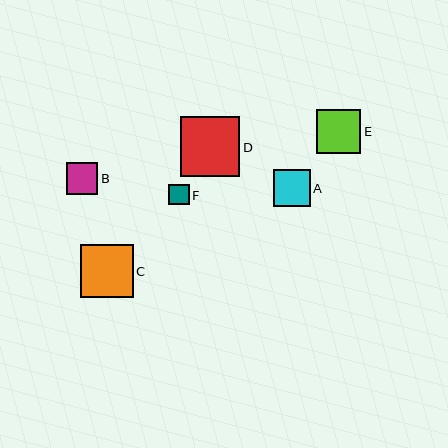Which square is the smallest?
Square F is the smallest with a size of approximately 20 pixels.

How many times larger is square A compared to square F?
Square A is approximately 1.8 times the size of square F.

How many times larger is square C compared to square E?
Square C is approximately 1.2 times the size of square E.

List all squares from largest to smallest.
From largest to smallest: D, C, E, A, B, F.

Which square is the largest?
Square D is the largest with a size of approximately 59 pixels.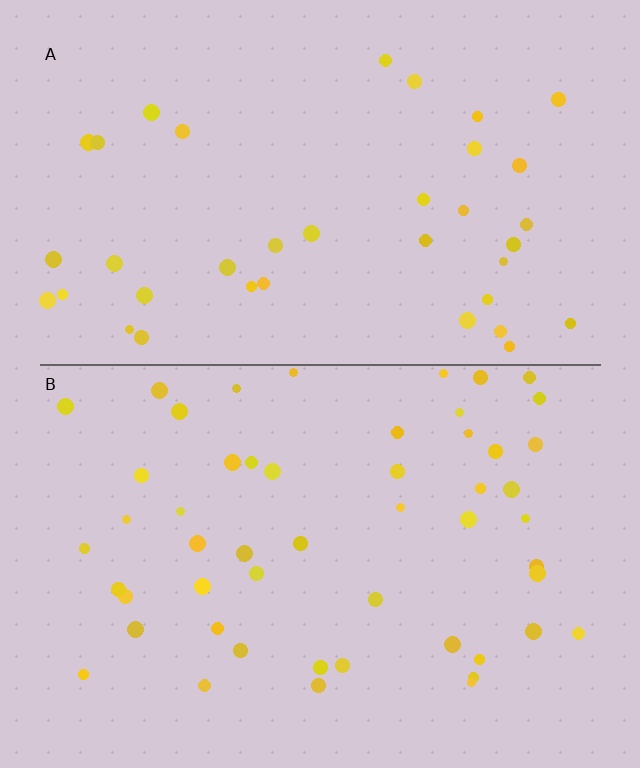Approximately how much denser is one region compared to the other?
Approximately 1.4× — region B over region A.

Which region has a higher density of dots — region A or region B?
B (the bottom).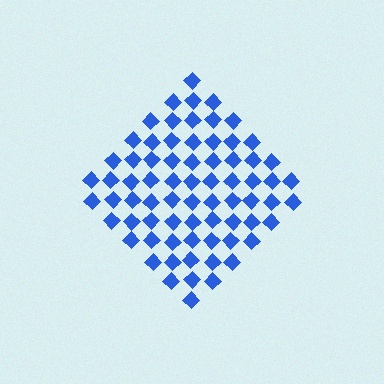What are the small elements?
The small elements are diamonds.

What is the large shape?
The large shape is a diamond.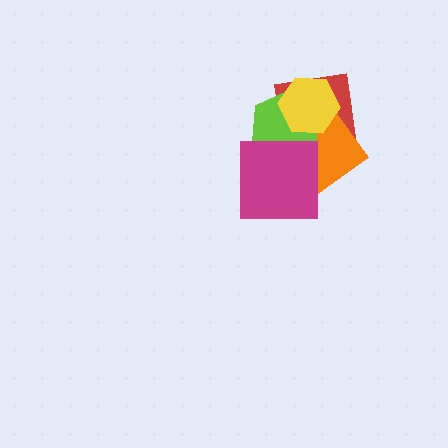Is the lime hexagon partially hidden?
Yes, it is partially covered by another shape.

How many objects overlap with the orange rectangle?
4 objects overlap with the orange rectangle.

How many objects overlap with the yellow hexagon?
3 objects overlap with the yellow hexagon.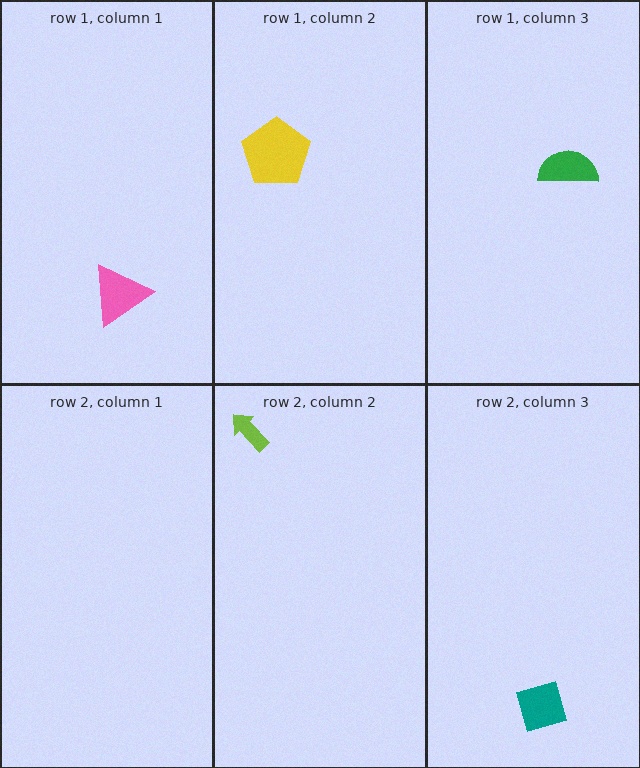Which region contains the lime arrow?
The row 2, column 2 region.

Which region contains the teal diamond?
The row 2, column 3 region.